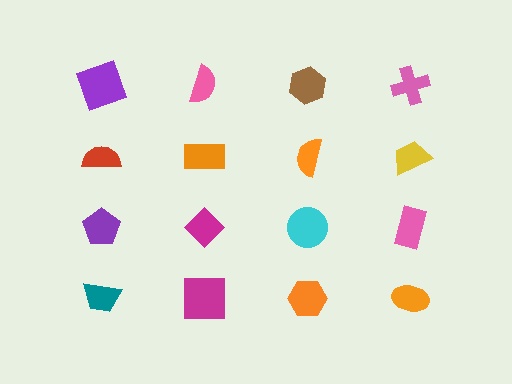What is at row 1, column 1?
A purple square.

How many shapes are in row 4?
4 shapes.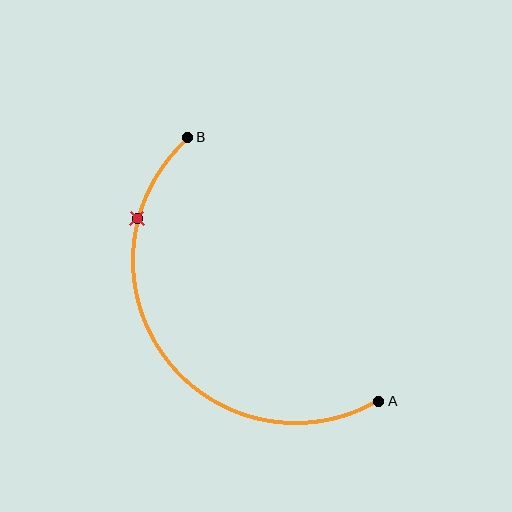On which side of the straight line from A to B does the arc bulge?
The arc bulges below and to the left of the straight line connecting A and B.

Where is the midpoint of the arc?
The arc midpoint is the point on the curve farthest from the straight line joining A and B. It sits below and to the left of that line.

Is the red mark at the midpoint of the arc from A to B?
No. The red mark lies on the arc but is closer to endpoint B. The arc midpoint would be at the point on the curve equidistant along the arc from both A and B.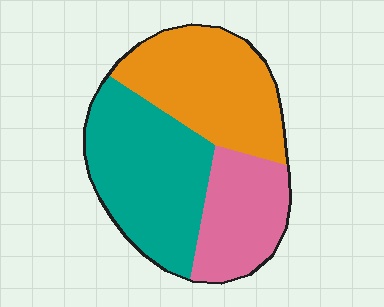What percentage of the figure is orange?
Orange covers 36% of the figure.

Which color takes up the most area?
Teal, at roughly 40%.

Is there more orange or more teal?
Teal.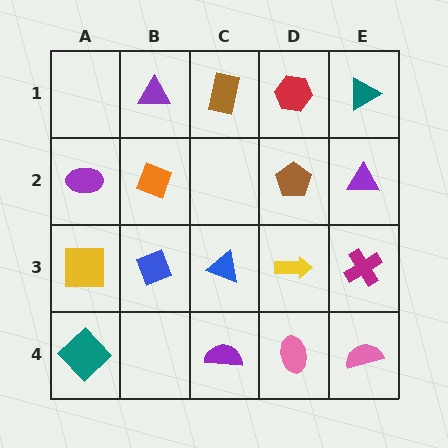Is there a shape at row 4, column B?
No, that cell is empty.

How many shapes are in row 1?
4 shapes.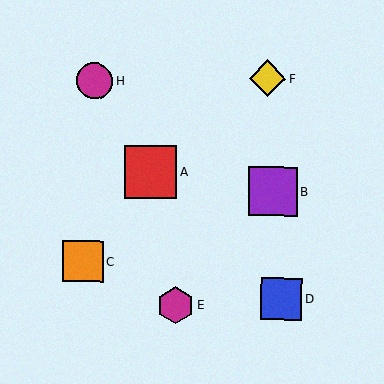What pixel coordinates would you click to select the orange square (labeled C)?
Click at (82, 261) to select the orange square C.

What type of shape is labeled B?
Shape B is a purple square.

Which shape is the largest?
The red square (labeled A) is the largest.